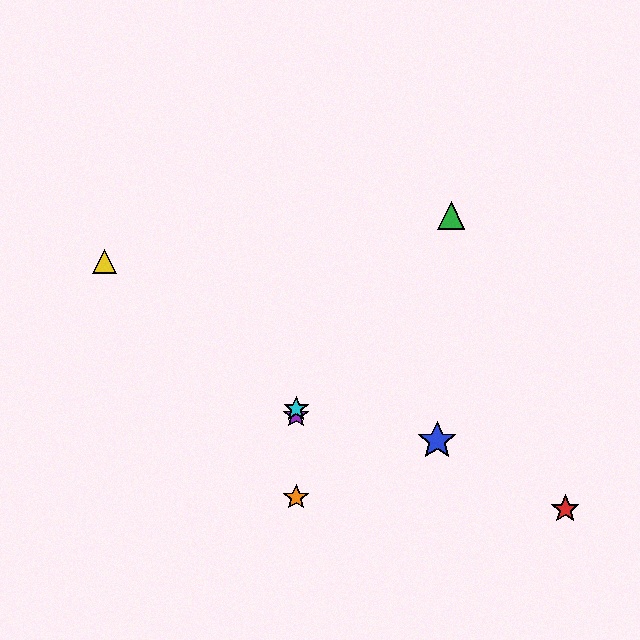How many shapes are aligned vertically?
3 shapes (the purple star, the orange star, the cyan star) are aligned vertically.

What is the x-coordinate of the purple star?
The purple star is at x≈296.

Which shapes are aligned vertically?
The purple star, the orange star, the cyan star are aligned vertically.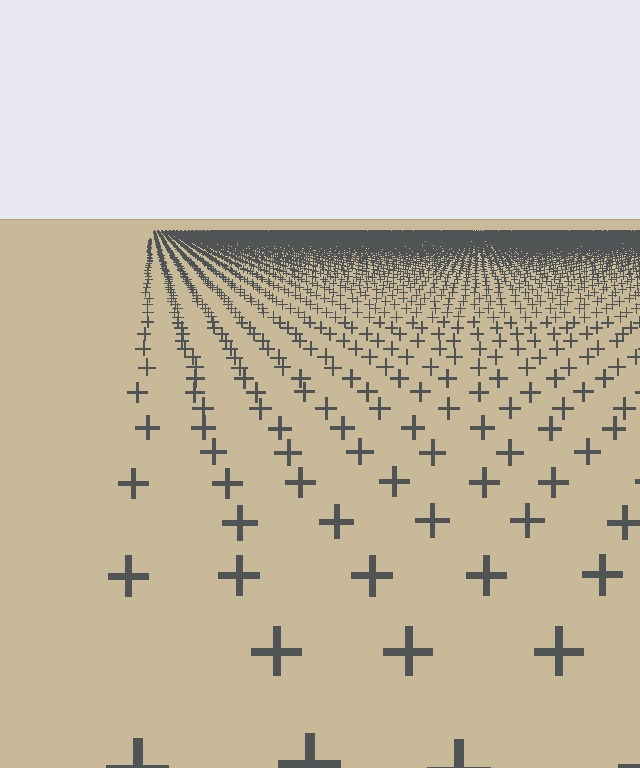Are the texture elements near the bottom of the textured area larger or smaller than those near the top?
Larger. Near the bottom, elements are closer to the viewer and appear at a bigger on-screen size.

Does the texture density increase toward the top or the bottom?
Density increases toward the top.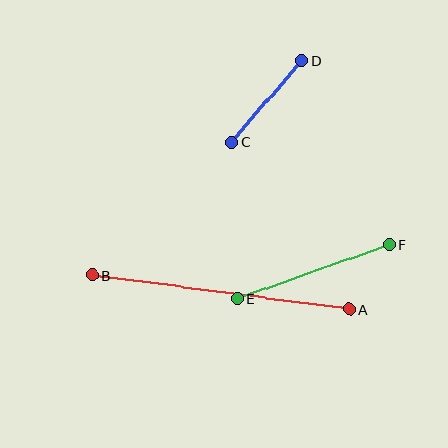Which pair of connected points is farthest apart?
Points A and B are farthest apart.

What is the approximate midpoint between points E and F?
The midpoint is at approximately (313, 272) pixels.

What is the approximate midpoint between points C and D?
The midpoint is at approximately (267, 101) pixels.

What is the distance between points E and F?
The distance is approximately 161 pixels.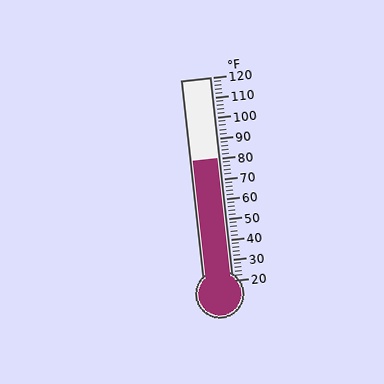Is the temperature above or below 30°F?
The temperature is above 30°F.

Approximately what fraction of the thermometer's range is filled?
The thermometer is filled to approximately 60% of its range.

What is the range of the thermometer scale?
The thermometer scale ranges from 20°F to 120°F.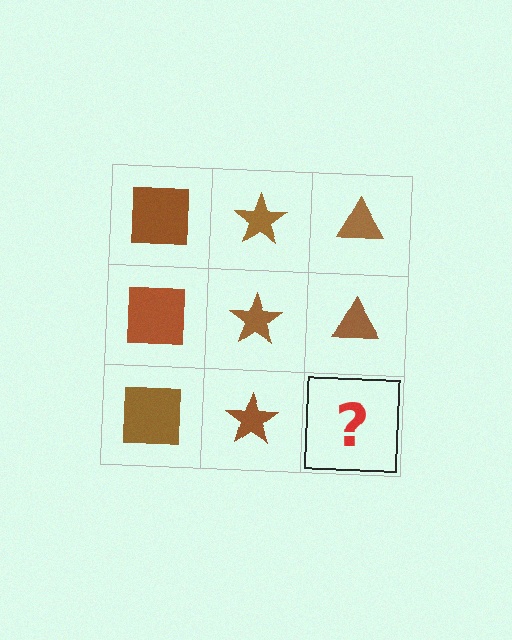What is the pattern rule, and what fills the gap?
The rule is that each column has a consistent shape. The gap should be filled with a brown triangle.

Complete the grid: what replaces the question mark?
The question mark should be replaced with a brown triangle.